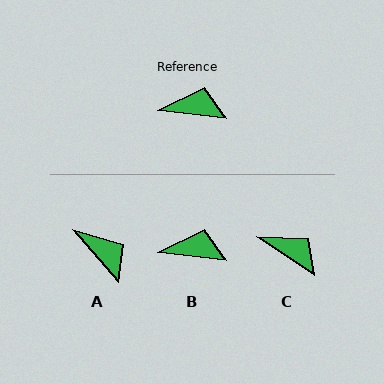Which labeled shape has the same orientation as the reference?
B.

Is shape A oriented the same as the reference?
No, it is off by about 42 degrees.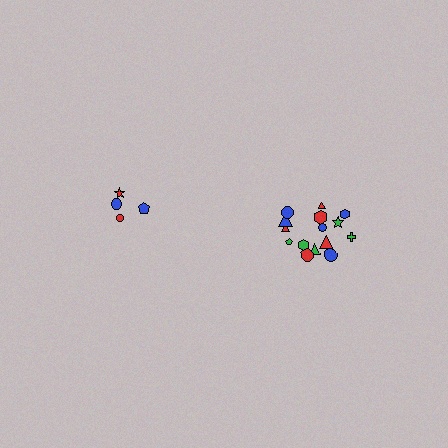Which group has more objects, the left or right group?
The right group.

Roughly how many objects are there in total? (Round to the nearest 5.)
Roughly 20 objects in total.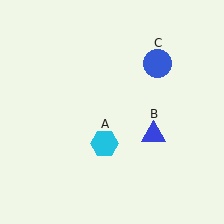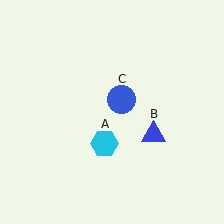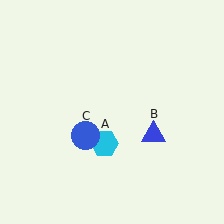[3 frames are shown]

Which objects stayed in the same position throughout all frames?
Cyan hexagon (object A) and blue triangle (object B) remained stationary.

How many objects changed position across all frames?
1 object changed position: blue circle (object C).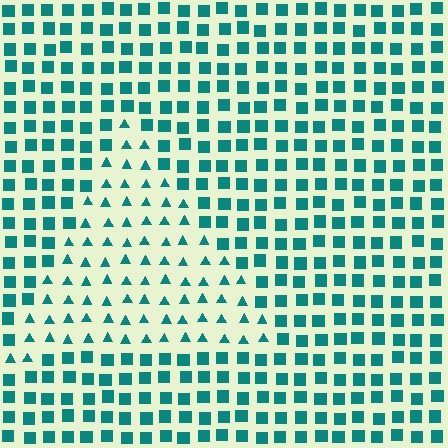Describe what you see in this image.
The image is filled with small teal elements arranged in a uniform grid. A triangle-shaped region contains triangles, while the surrounding area contains squares. The boundary is defined purely by the change in element shape.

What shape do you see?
I see a triangle.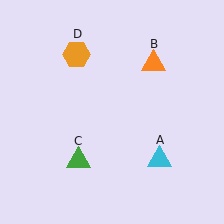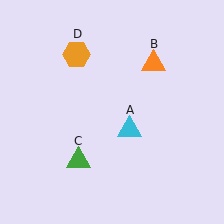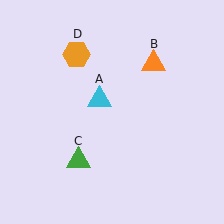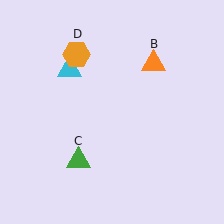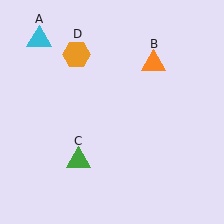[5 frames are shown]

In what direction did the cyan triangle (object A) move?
The cyan triangle (object A) moved up and to the left.